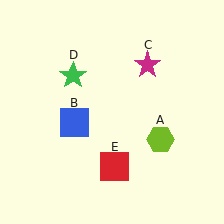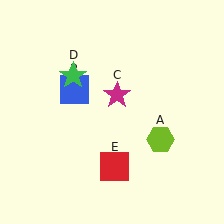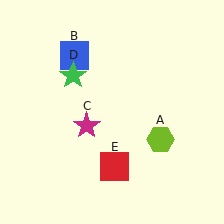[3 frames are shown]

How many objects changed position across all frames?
2 objects changed position: blue square (object B), magenta star (object C).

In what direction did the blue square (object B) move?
The blue square (object B) moved up.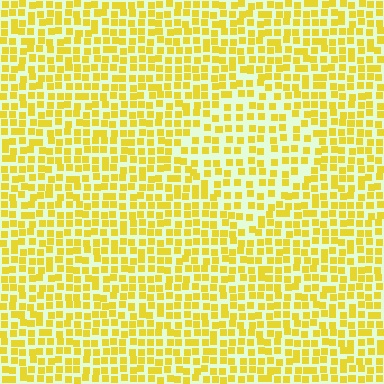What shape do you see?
I see a diamond.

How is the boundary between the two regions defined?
The boundary is defined by a change in element density (approximately 1.5x ratio). All elements are the same color, size, and shape.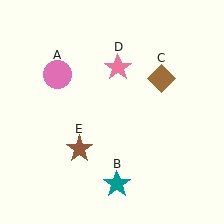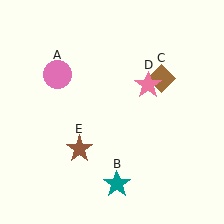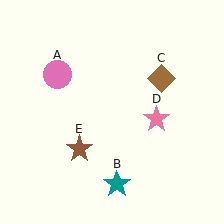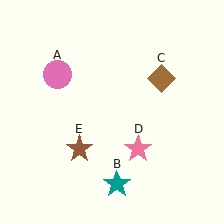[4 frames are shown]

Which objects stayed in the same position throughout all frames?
Pink circle (object A) and teal star (object B) and brown diamond (object C) and brown star (object E) remained stationary.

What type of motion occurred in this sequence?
The pink star (object D) rotated clockwise around the center of the scene.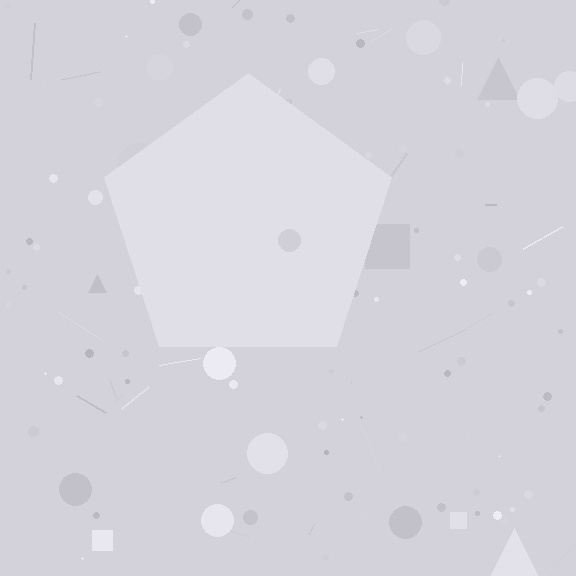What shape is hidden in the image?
A pentagon is hidden in the image.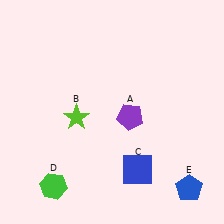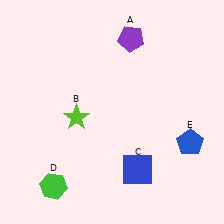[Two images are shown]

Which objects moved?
The objects that moved are: the purple pentagon (A), the blue pentagon (E).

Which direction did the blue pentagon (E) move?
The blue pentagon (E) moved up.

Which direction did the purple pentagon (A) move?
The purple pentagon (A) moved up.